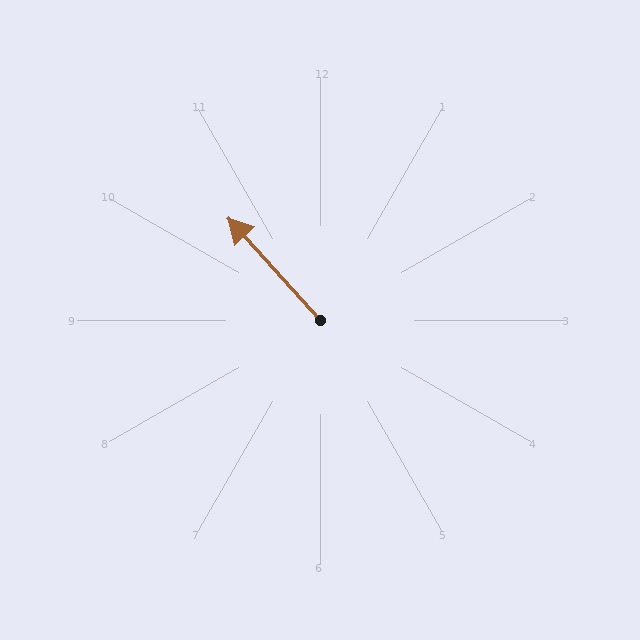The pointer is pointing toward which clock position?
Roughly 11 o'clock.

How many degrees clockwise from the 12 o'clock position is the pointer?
Approximately 318 degrees.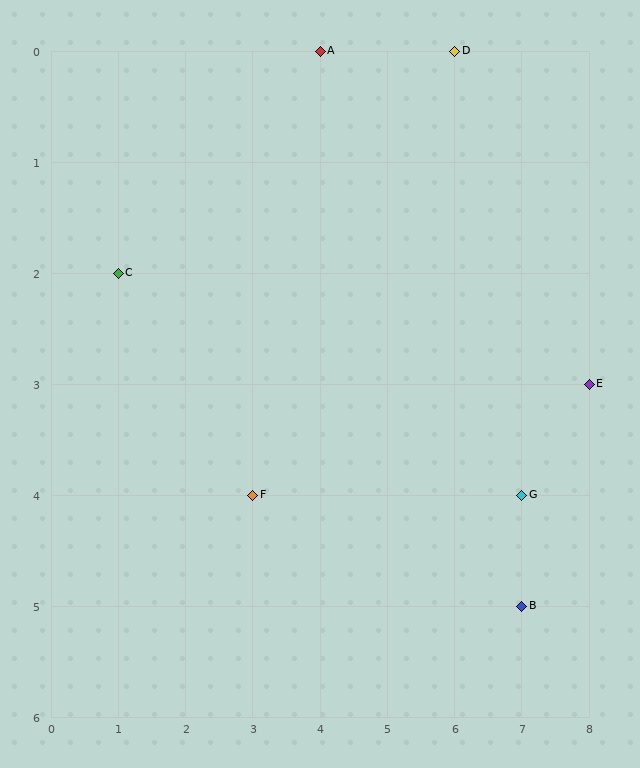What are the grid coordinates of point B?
Point B is at grid coordinates (7, 5).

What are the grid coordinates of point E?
Point E is at grid coordinates (8, 3).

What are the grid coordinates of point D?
Point D is at grid coordinates (6, 0).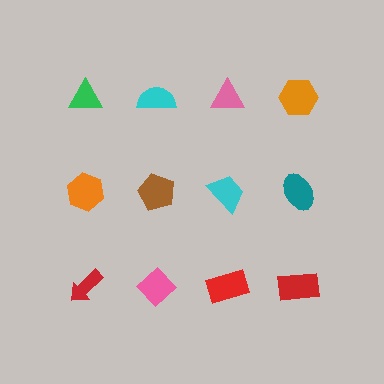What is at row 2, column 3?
A cyan trapezoid.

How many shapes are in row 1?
4 shapes.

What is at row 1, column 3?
A pink triangle.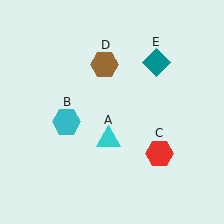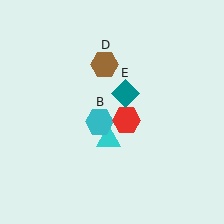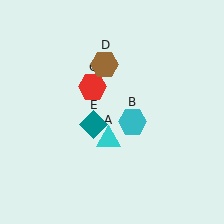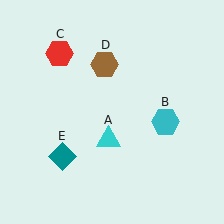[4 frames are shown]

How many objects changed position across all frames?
3 objects changed position: cyan hexagon (object B), red hexagon (object C), teal diamond (object E).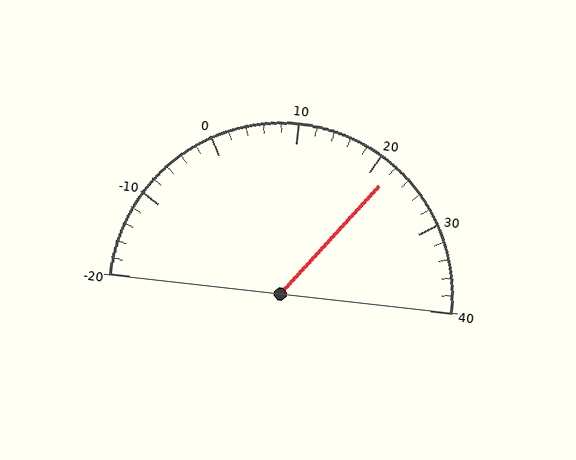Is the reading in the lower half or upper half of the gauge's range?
The reading is in the upper half of the range (-20 to 40).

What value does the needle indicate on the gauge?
The needle indicates approximately 22.